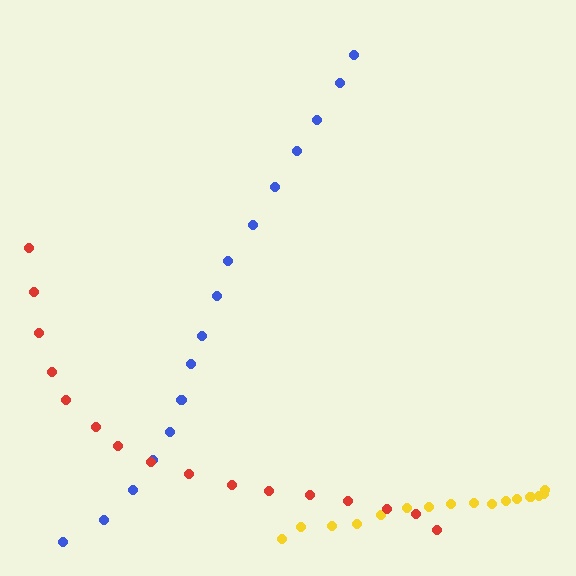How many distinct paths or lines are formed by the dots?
There are 3 distinct paths.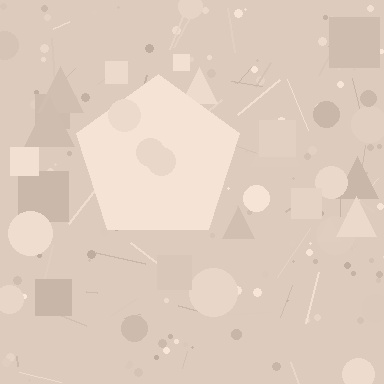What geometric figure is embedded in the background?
A pentagon is embedded in the background.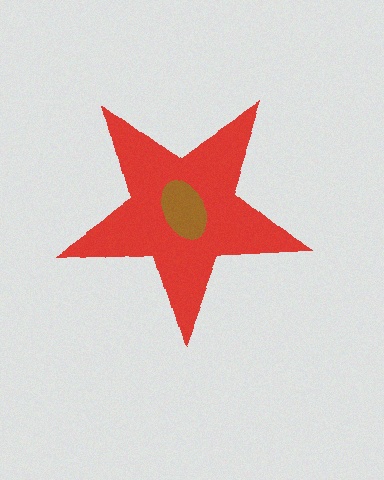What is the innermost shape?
The brown ellipse.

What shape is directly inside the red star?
The brown ellipse.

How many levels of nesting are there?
2.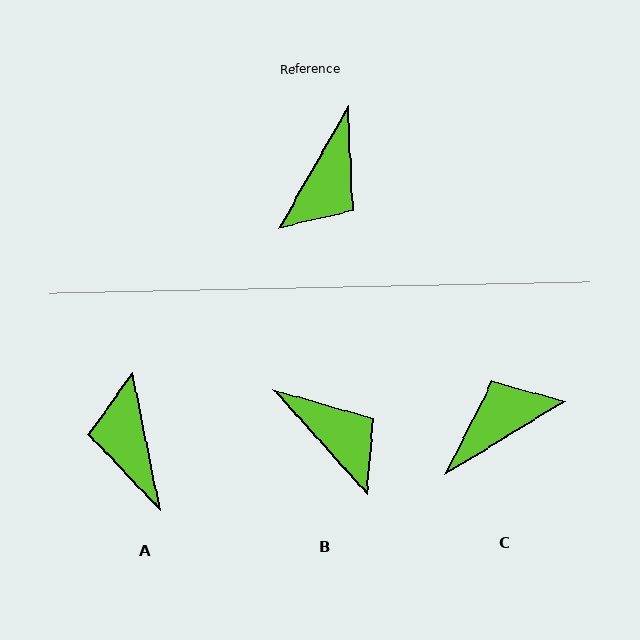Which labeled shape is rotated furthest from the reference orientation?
C, about 151 degrees away.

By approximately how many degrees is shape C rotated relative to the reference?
Approximately 151 degrees counter-clockwise.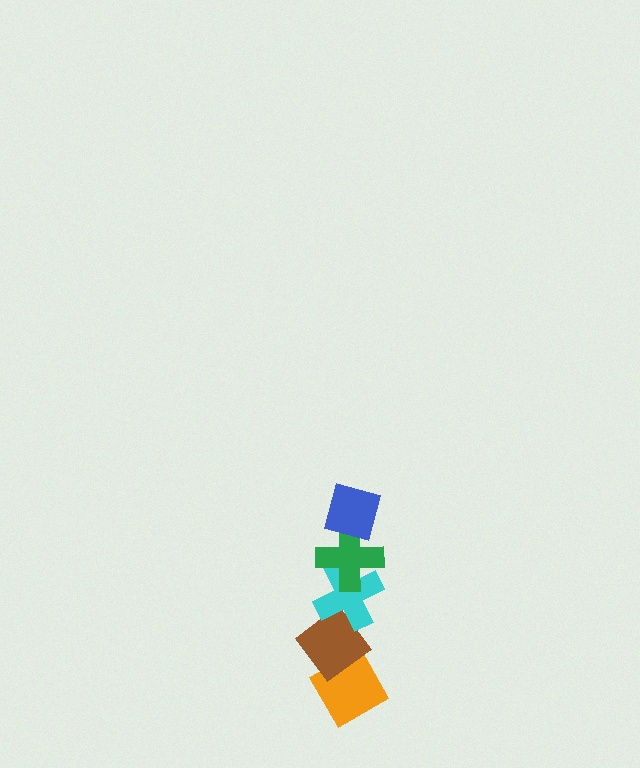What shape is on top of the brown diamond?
The cyan cross is on top of the brown diamond.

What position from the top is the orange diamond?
The orange diamond is 5th from the top.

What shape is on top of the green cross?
The blue diamond is on top of the green cross.